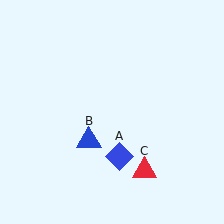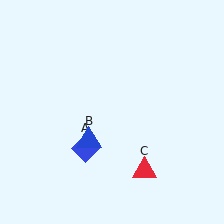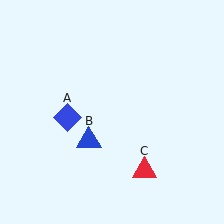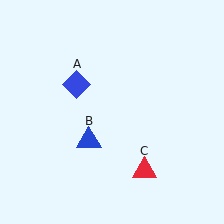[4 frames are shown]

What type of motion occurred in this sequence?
The blue diamond (object A) rotated clockwise around the center of the scene.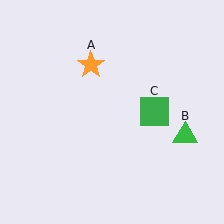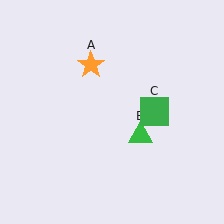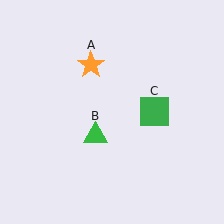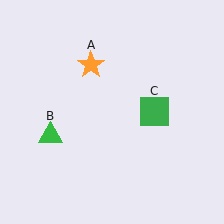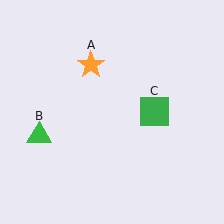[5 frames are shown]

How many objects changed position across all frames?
1 object changed position: green triangle (object B).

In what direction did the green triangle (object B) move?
The green triangle (object B) moved left.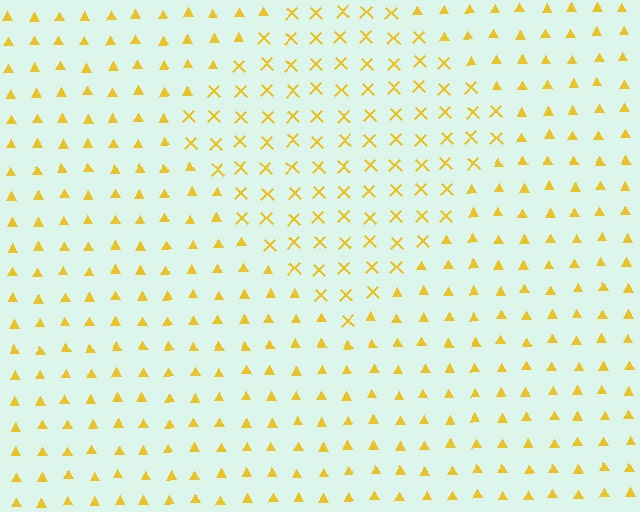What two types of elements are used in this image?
The image uses X marks inside the diamond region and triangles outside it.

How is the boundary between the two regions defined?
The boundary is defined by a change in element shape: X marks inside vs. triangles outside. All elements share the same color and spacing.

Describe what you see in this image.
The image is filled with small yellow elements arranged in a uniform grid. A diamond-shaped region contains X marks, while the surrounding area contains triangles. The boundary is defined purely by the change in element shape.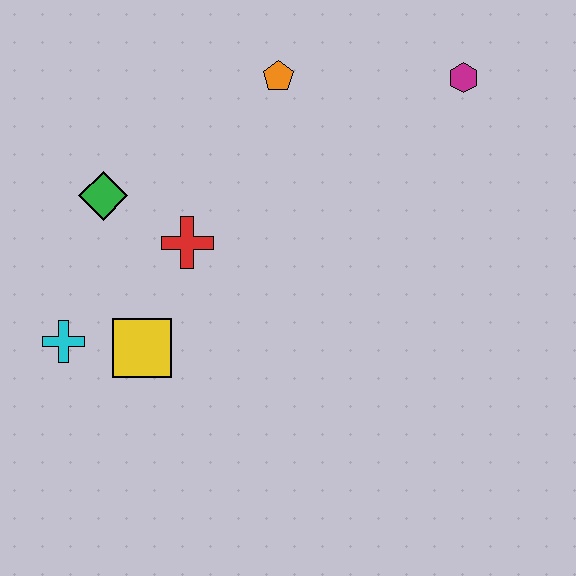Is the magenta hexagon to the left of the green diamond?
No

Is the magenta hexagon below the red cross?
No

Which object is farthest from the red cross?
The magenta hexagon is farthest from the red cross.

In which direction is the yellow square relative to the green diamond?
The yellow square is below the green diamond.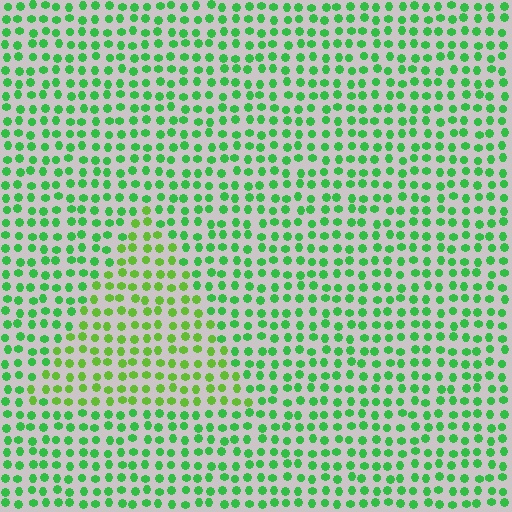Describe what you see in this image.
The image is filled with small green elements in a uniform arrangement. A triangle-shaped region is visible where the elements are tinted to a slightly different hue, forming a subtle color boundary.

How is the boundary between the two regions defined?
The boundary is defined purely by a slight shift in hue (about 29 degrees). Spacing, size, and orientation are identical on both sides.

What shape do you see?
I see a triangle.